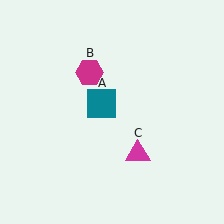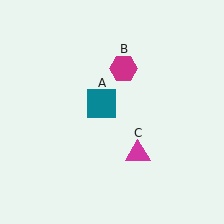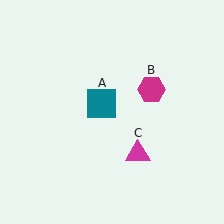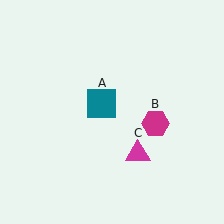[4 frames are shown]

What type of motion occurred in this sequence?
The magenta hexagon (object B) rotated clockwise around the center of the scene.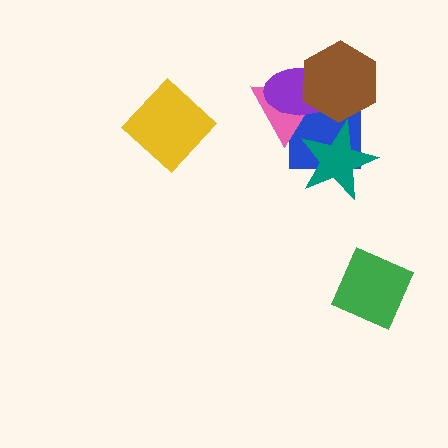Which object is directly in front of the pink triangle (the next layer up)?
The purple ellipse is directly in front of the pink triangle.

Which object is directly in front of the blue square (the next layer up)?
The pink triangle is directly in front of the blue square.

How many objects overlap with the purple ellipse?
3 objects overlap with the purple ellipse.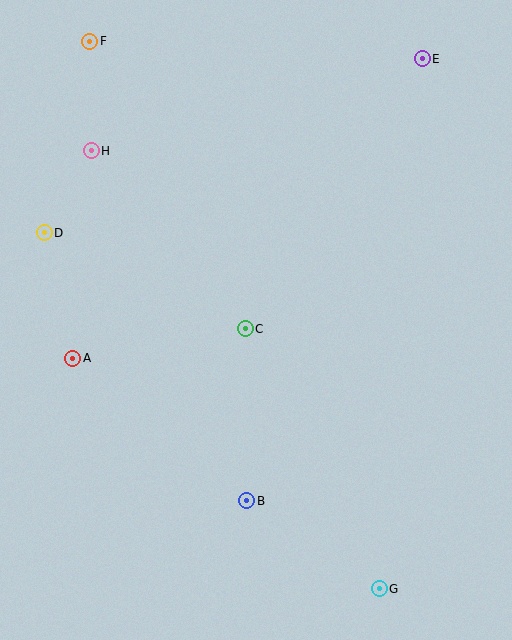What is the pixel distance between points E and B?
The distance between E and B is 475 pixels.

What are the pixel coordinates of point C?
Point C is at (245, 329).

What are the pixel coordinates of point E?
Point E is at (422, 59).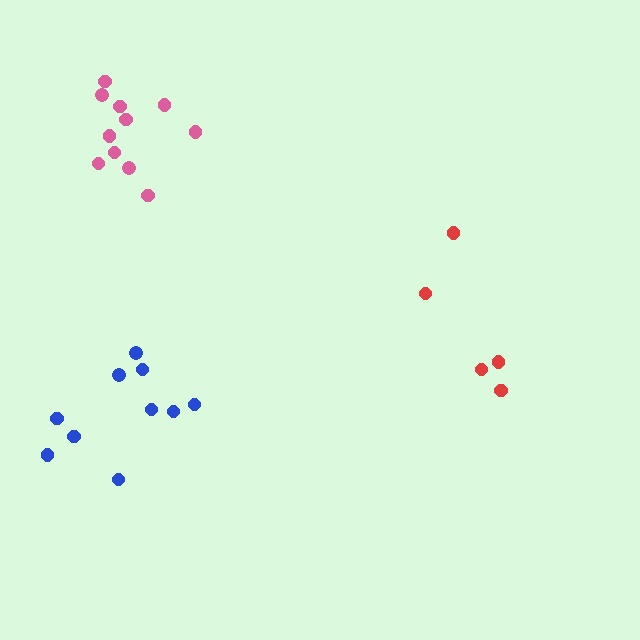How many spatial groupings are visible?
There are 3 spatial groupings.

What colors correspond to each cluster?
The clusters are colored: red, pink, blue.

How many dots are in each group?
Group 1: 5 dots, Group 2: 11 dots, Group 3: 10 dots (26 total).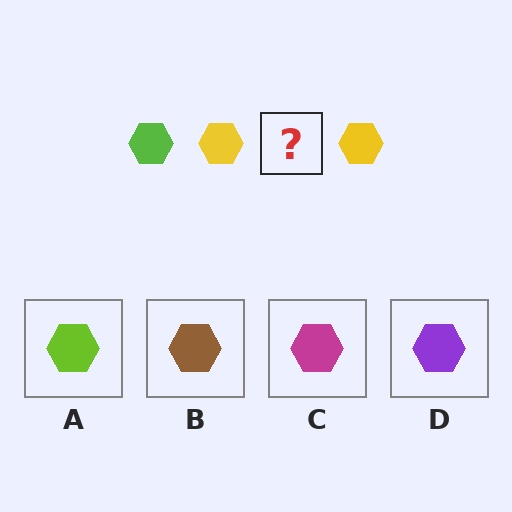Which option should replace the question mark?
Option A.